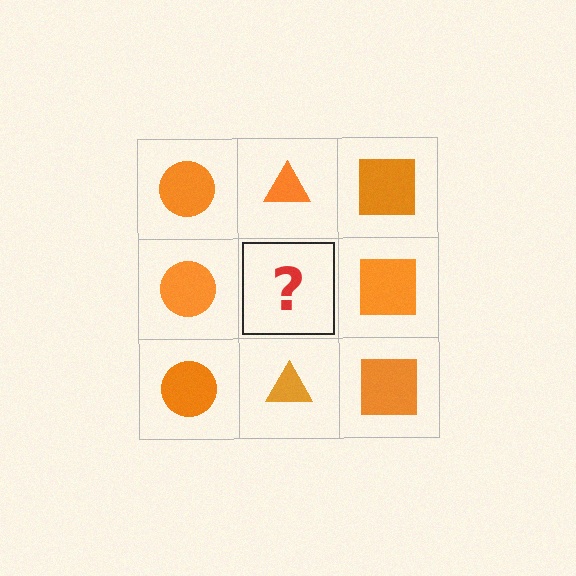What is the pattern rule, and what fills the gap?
The rule is that each column has a consistent shape. The gap should be filled with an orange triangle.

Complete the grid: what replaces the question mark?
The question mark should be replaced with an orange triangle.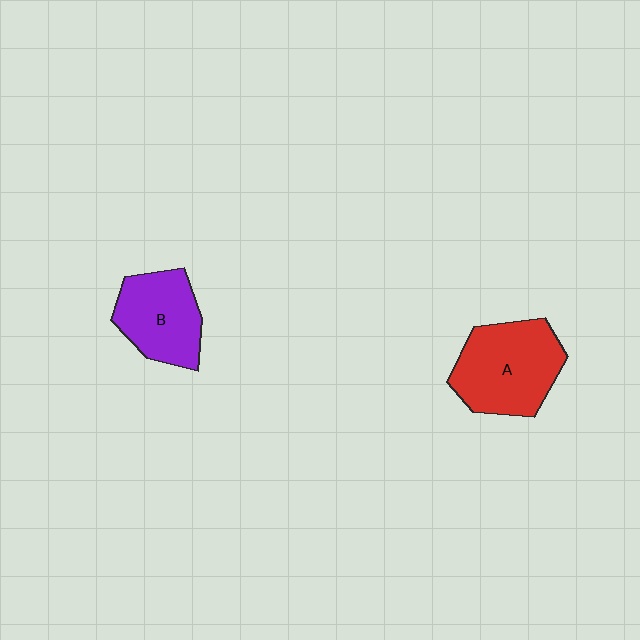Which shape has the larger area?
Shape A (red).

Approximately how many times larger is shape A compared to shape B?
Approximately 1.3 times.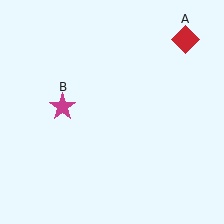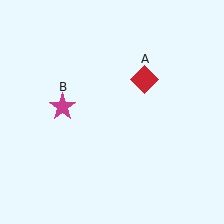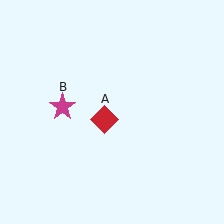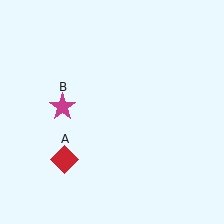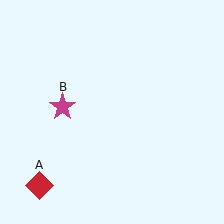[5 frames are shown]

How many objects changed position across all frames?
1 object changed position: red diamond (object A).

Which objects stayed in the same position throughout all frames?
Magenta star (object B) remained stationary.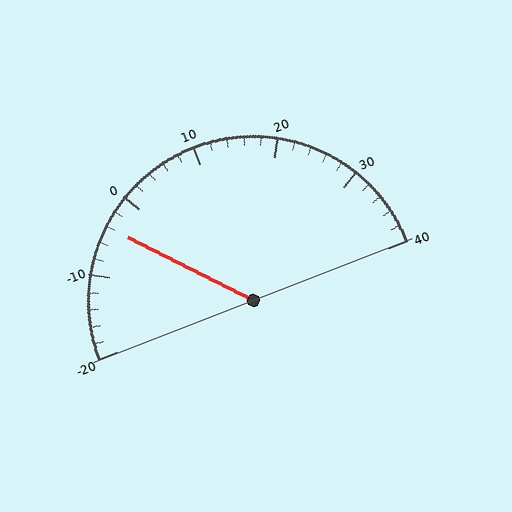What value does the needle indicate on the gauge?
The needle indicates approximately -4.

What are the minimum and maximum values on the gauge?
The gauge ranges from -20 to 40.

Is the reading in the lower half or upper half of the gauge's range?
The reading is in the lower half of the range (-20 to 40).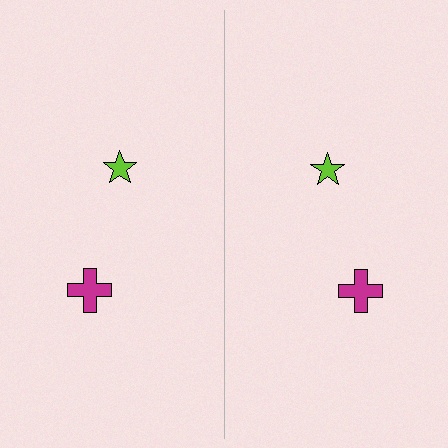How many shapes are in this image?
There are 4 shapes in this image.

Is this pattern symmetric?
Yes, this pattern has bilateral (reflection) symmetry.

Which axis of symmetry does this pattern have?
The pattern has a vertical axis of symmetry running through the center of the image.